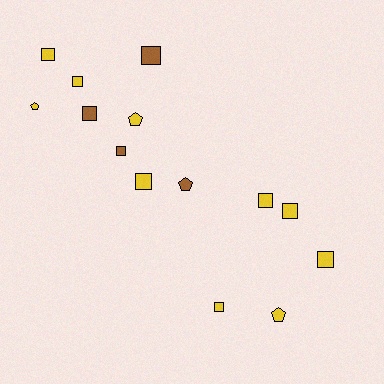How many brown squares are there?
There are 3 brown squares.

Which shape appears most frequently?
Square, with 10 objects.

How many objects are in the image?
There are 14 objects.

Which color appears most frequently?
Yellow, with 10 objects.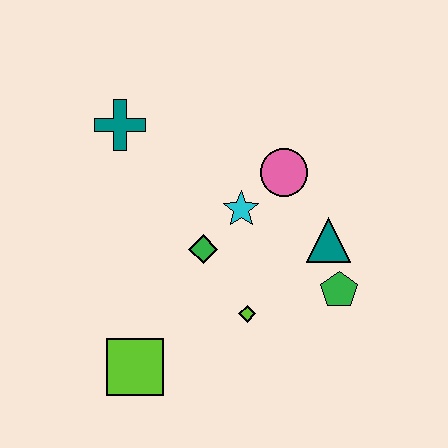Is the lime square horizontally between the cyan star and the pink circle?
No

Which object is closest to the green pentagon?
The teal triangle is closest to the green pentagon.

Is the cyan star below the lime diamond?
No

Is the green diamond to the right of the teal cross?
Yes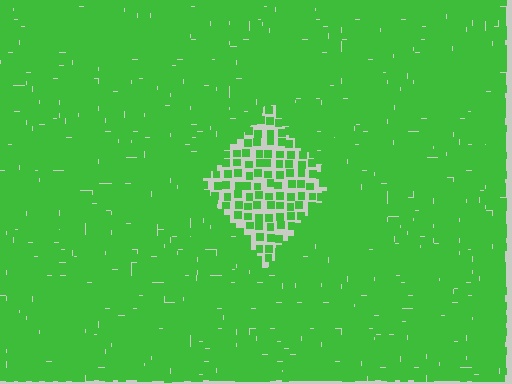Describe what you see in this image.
The image contains small green elements arranged at two different densities. A diamond-shaped region is visible where the elements are less densely packed than the surrounding area.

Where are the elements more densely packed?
The elements are more densely packed outside the diamond boundary.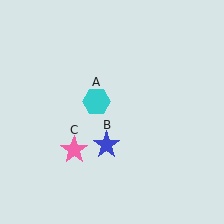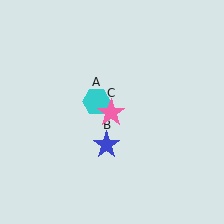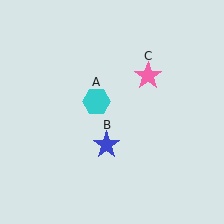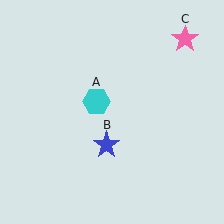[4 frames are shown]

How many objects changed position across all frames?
1 object changed position: pink star (object C).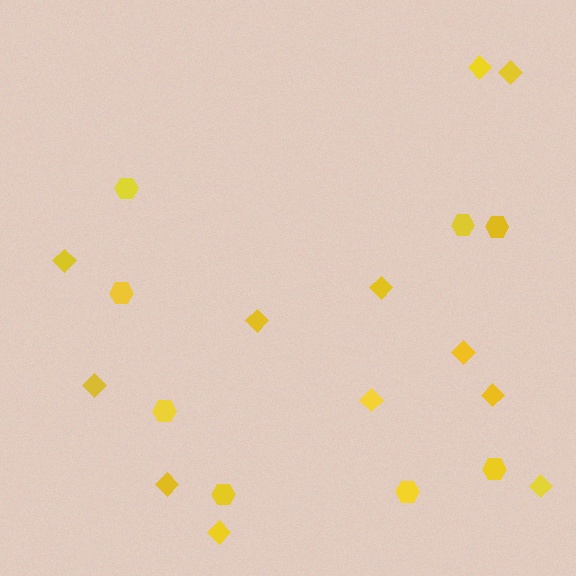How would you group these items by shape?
There are 2 groups: one group of hexagons (8) and one group of diamonds (12).